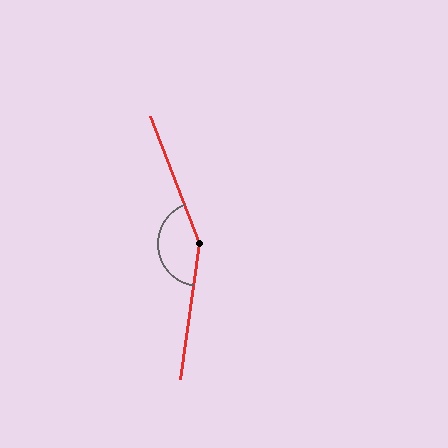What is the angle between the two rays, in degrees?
Approximately 151 degrees.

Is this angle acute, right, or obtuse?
It is obtuse.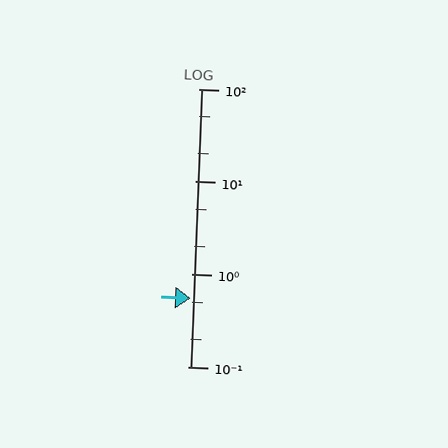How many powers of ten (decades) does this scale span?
The scale spans 3 decades, from 0.1 to 100.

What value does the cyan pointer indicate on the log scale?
The pointer indicates approximately 0.55.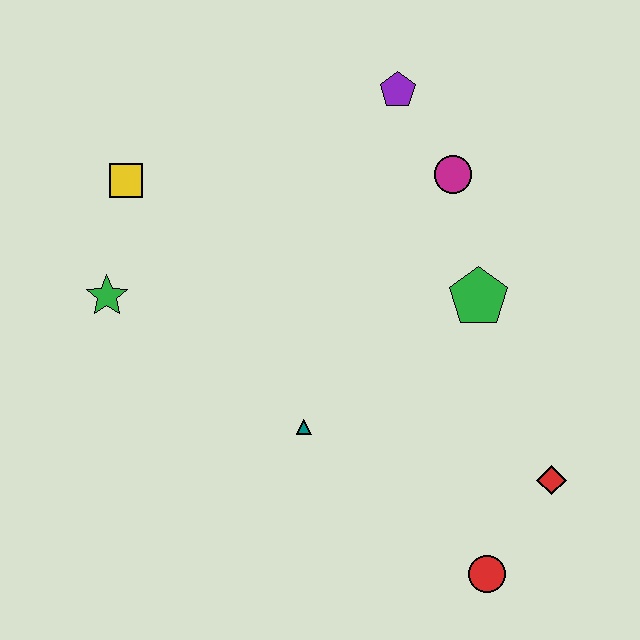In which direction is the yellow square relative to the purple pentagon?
The yellow square is to the left of the purple pentagon.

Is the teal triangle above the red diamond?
Yes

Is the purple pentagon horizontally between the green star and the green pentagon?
Yes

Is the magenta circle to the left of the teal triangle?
No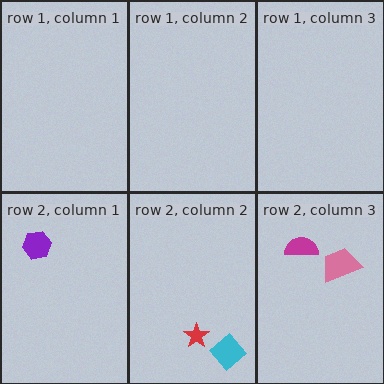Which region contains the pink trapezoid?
The row 2, column 3 region.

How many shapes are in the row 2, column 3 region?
2.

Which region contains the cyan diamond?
The row 2, column 2 region.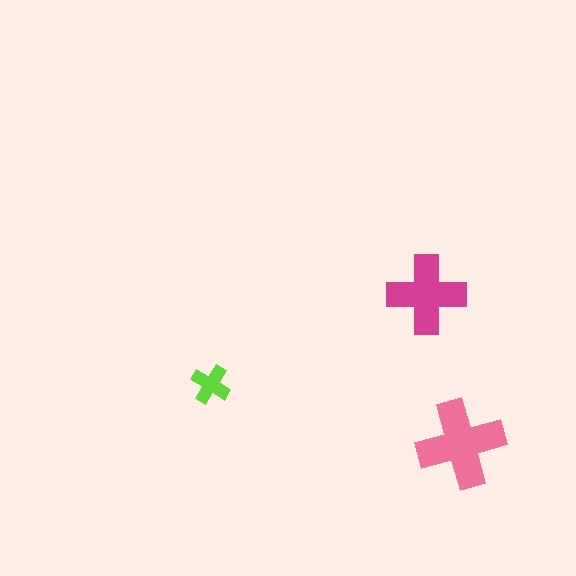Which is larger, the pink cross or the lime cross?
The pink one.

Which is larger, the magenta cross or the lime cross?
The magenta one.